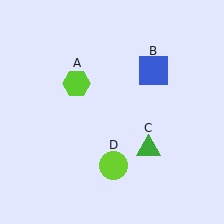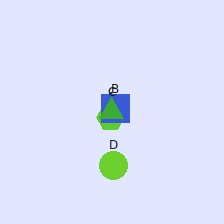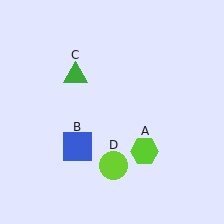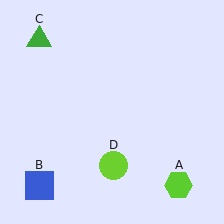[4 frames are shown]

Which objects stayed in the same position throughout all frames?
Lime circle (object D) remained stationary.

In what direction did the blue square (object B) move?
The blue square (object B) moved down and to the left.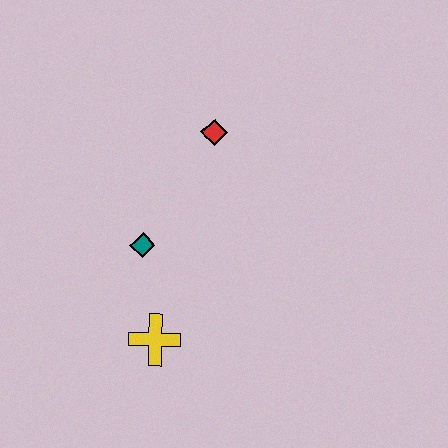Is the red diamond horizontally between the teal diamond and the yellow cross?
No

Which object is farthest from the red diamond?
The yellow cross is farthest from the red diamond.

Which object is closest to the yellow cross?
The teal diamond is closest to the yellow cross.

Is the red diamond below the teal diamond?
No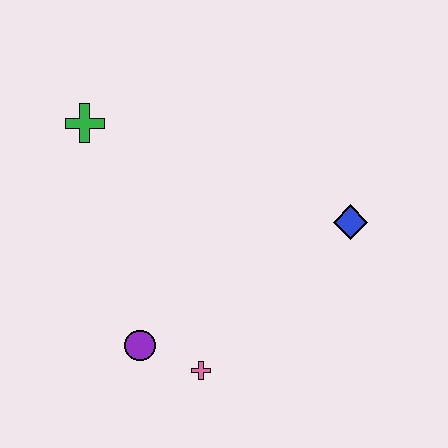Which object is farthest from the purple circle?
The blue diamond is farthest from the purple circle.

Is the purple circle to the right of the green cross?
Yes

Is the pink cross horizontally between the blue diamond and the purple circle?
Yes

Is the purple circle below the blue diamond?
Yes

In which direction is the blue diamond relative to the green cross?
The blue diamond is to the right of the green cross.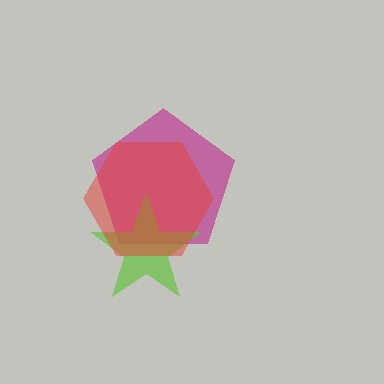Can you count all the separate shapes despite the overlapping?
Yes, there are 3 separate shapes.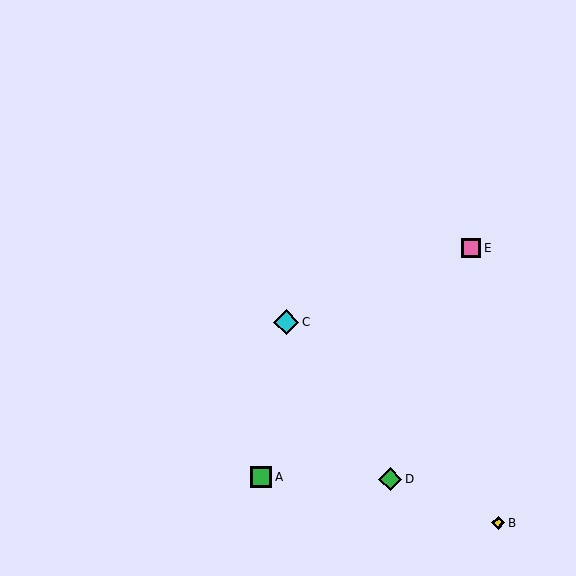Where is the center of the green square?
The center of the green square is at (261, 477).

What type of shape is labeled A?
Shape A is a green square.